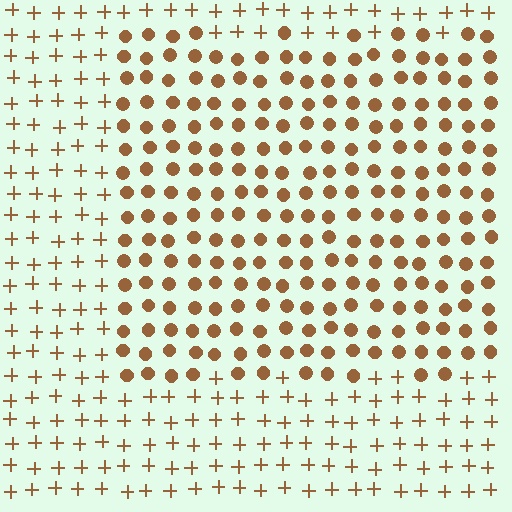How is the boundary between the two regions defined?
The boundary is defined by a change in element shape: circles inside vs. plus signs outside. All elements share the same color and spacing.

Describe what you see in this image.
The image is filled with small brown elements arranged in a uniform grid. A rectangle-shaped region contains circles, while the surrounding area contains plus signs. The boundary is defined purely by the change in element shape.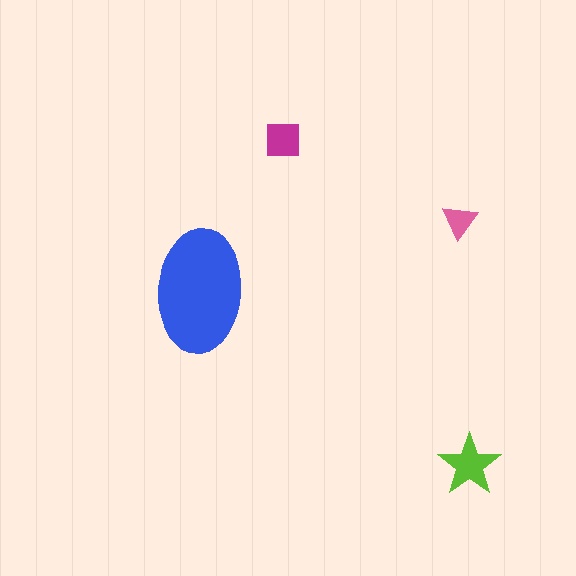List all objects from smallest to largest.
The pink triangle, the magenta square, the lime star, the blue ellipse.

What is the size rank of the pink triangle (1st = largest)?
4th.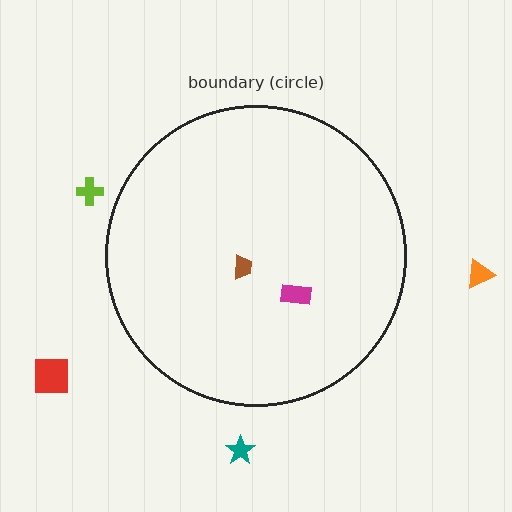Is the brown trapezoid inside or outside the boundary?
Inside.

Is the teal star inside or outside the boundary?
Outside.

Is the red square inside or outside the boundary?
Outside.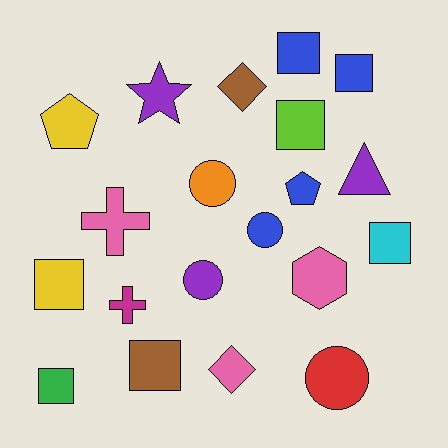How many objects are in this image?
There are 20 objects.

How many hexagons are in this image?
There is 1 hexagon.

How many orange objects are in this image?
There is 1 orange object.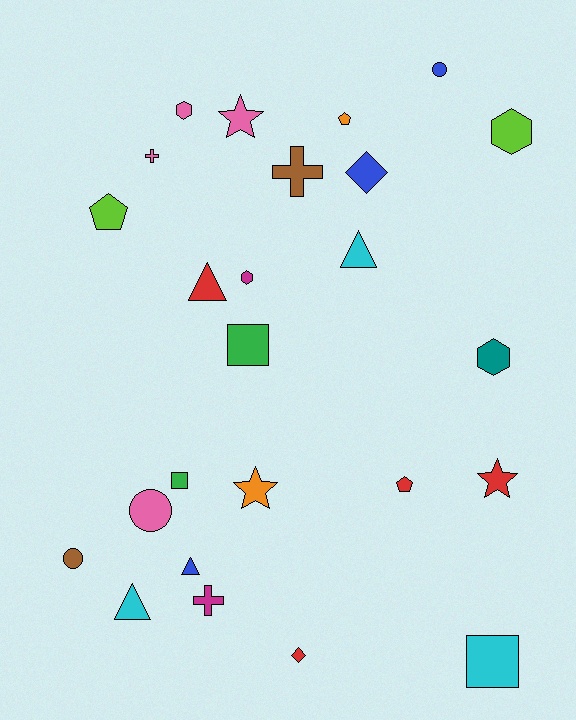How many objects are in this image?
There are 25 objects.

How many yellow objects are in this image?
There are no yellow objects.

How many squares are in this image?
There are 3 squares.